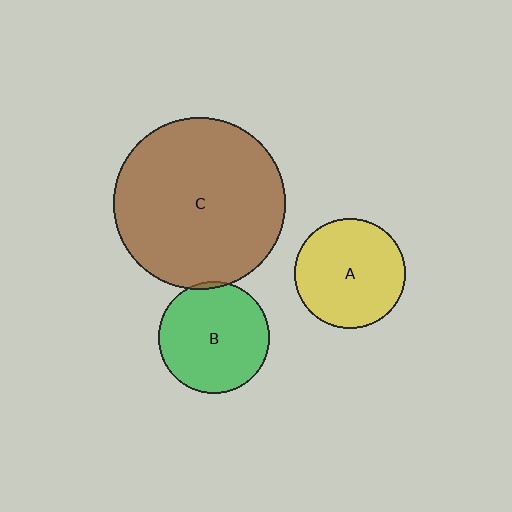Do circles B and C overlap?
Yes.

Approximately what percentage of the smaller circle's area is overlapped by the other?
Approximately 5%.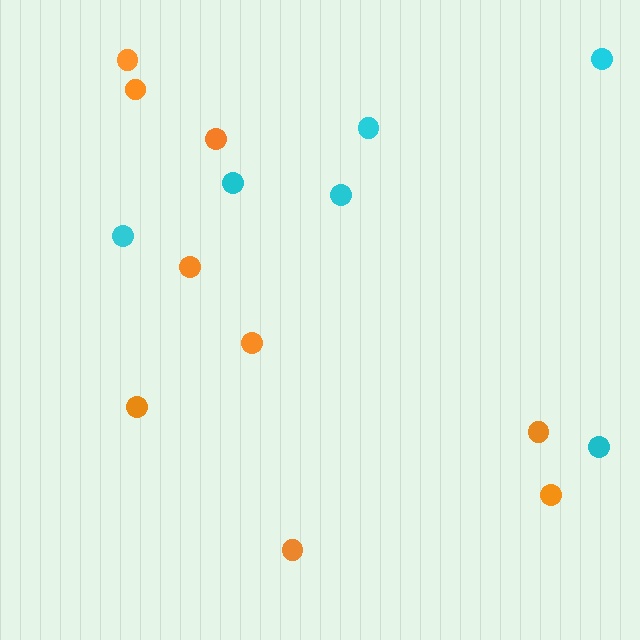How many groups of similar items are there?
There are 2 groups: one group of cyan circles (6) and one group of orange circles (9).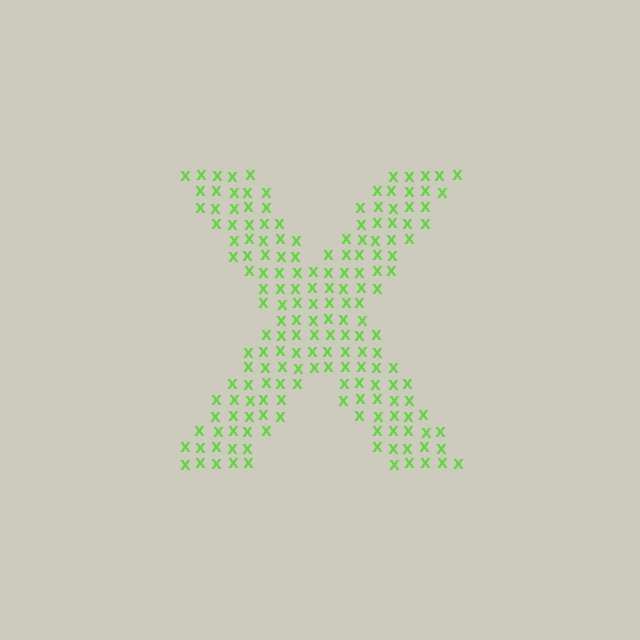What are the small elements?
The small elements are letter X's.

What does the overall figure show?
The overall figure shows the letter X.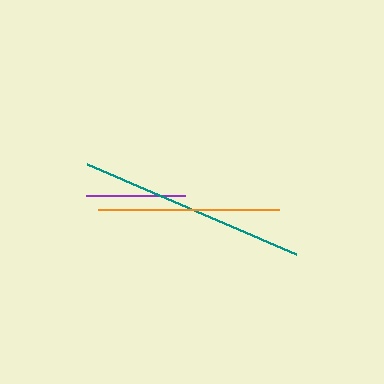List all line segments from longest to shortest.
From longest to shortest: teal, orange, purple.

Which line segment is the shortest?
The purple line is the shortest at approximately 99 pixels.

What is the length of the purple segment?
The purple segment is approximately 99 pixels long.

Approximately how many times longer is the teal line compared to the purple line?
The teal line is approximately 2.3 times the length of the purple line.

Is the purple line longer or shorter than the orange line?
The orange line is longer than the purple line.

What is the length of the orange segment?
The orange segment is approximately 181 pixels long.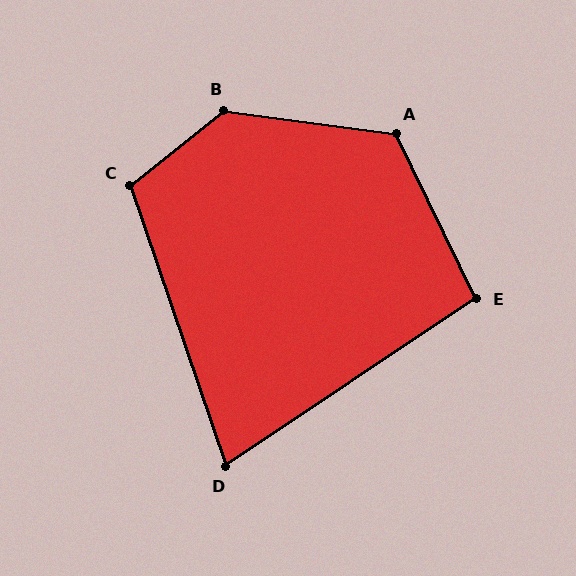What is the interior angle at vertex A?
Approximately 123 degrees (obtuse).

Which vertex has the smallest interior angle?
D, at approximately 75 degrees.